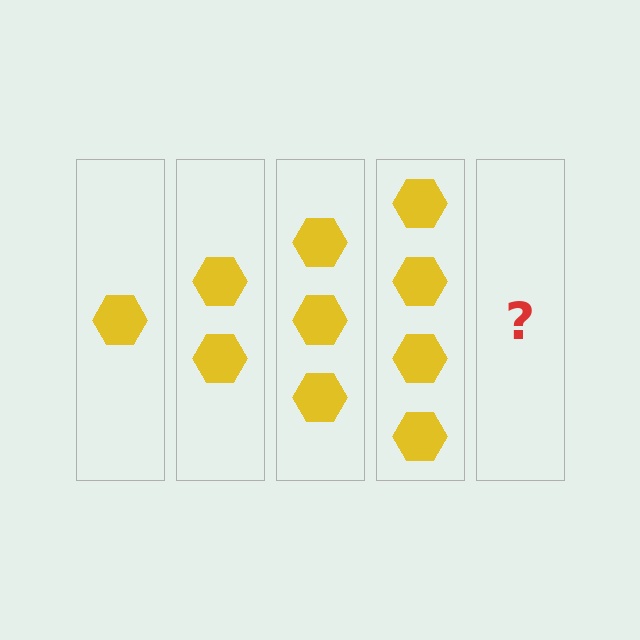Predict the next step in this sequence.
The next step is 5 hexagons.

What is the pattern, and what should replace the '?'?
The pattern is that each step adds one more hexagon. The '?' should be 5 hexagons.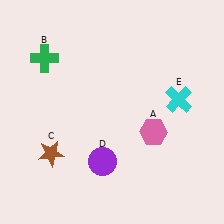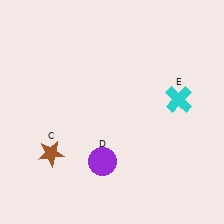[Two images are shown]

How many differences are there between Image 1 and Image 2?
There are 2 differences between the two images.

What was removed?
The green cross (B), the pink hexagon (A) were removed in Image 2.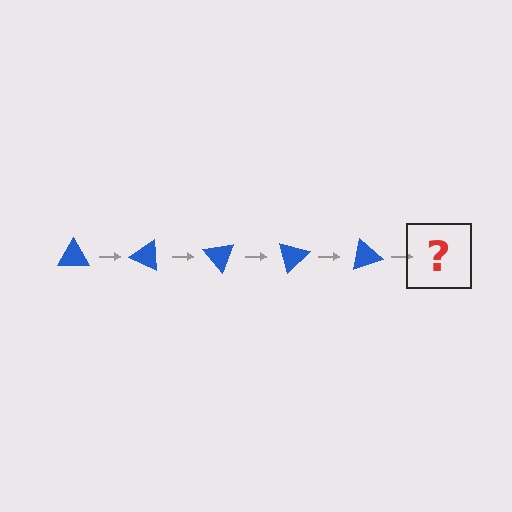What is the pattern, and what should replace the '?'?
The pattern is that the triangle rotates 25 degrees each step. The '?' should be a blue triangle rotated 125 degrees.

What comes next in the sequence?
The next element should be a blue triangle rotated 125 degrees.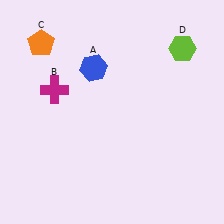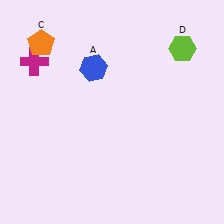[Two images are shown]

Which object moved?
The magenta cross (B) moved up.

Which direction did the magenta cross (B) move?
The magenta cross (B) moved up.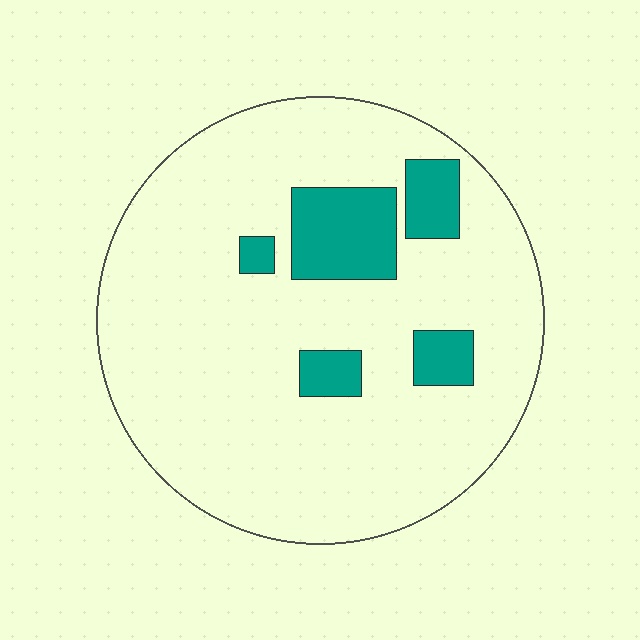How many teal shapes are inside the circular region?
5.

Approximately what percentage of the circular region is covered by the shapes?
Approximately 15%.